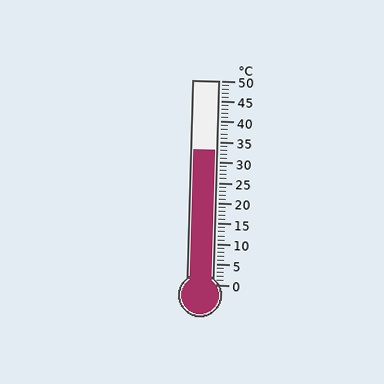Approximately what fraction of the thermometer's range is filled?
The thermometer is filled to approximately 65% of its range.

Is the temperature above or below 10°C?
The temperature is above 10°C.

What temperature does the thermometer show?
The thermometer shows approximately 33°C.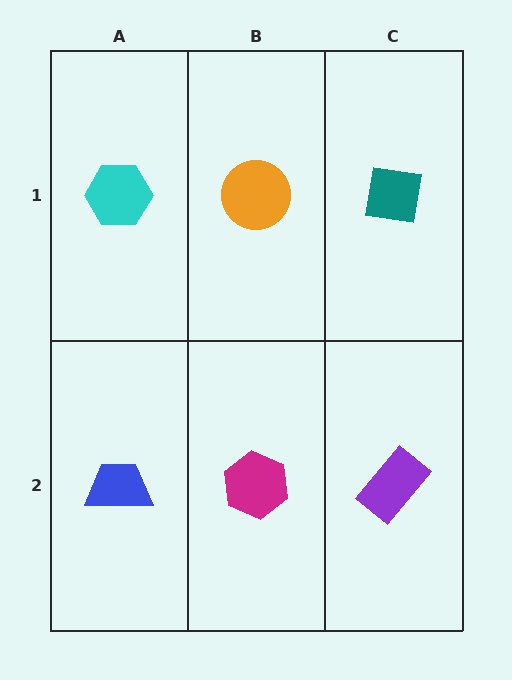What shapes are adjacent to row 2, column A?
A cyan hexagon (row 1, column A), a magenta hexagon (row 2, column B).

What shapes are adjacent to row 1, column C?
A purple rectangle (row 2, column C), an orange circle (row 1, column B).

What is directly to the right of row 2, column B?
A purple rectangle.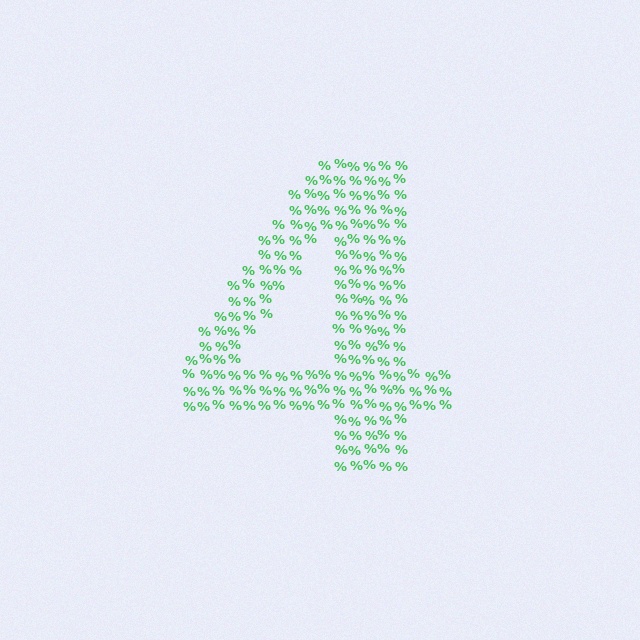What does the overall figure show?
The overall figure shows the digit 4.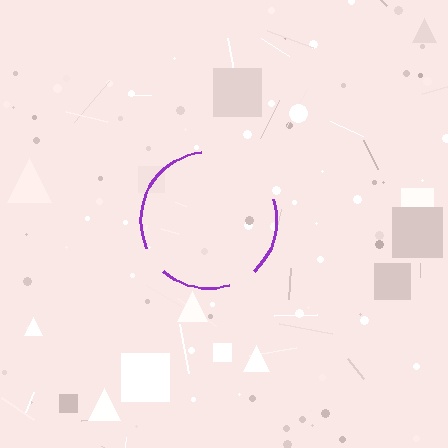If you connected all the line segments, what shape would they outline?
They would outline a circle.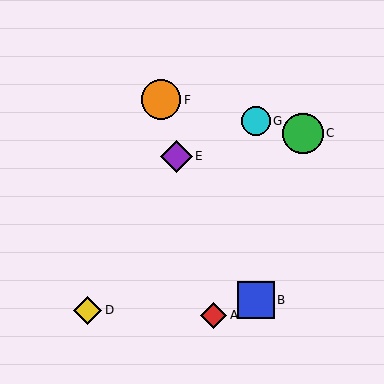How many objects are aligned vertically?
2 objects (B, G) are aligned vertically.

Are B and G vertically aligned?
Yes, both are at x≈256.